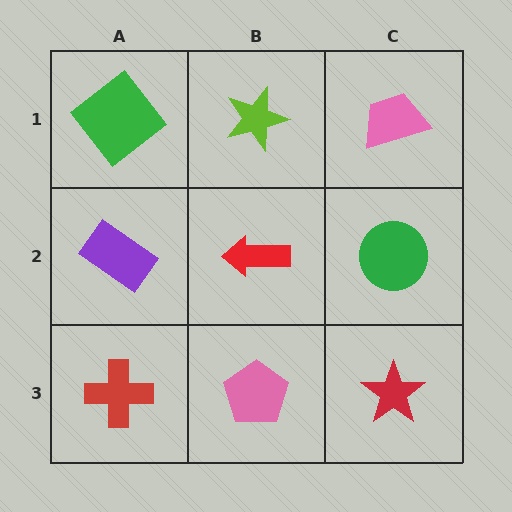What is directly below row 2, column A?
A red cross.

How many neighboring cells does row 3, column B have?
3.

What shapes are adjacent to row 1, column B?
A red arrow (row 2, column B), a green diamond (row 1, column A), a pink trapezoid (row 1, column C).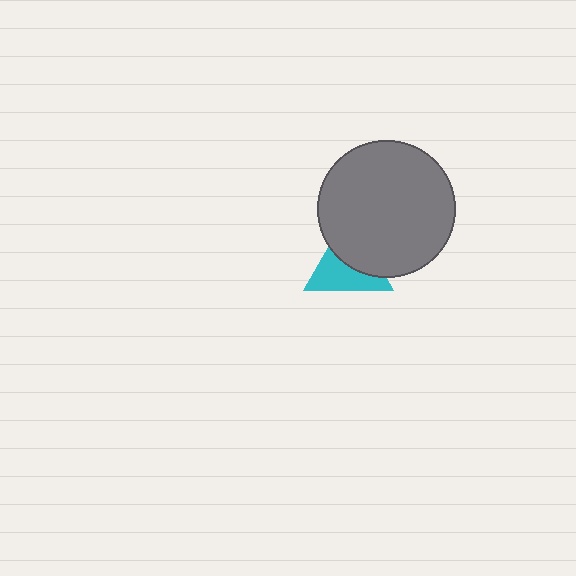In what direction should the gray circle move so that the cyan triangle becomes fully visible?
The gray circle should move toward the upper-right. That is the shortest direction to clear the overlap and leave the cyan triangle fully visible.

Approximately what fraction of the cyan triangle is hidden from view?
Roughly 47% of the cyan triangle is hidden behind the gray circle.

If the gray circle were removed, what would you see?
You would see the complete cyan triangle.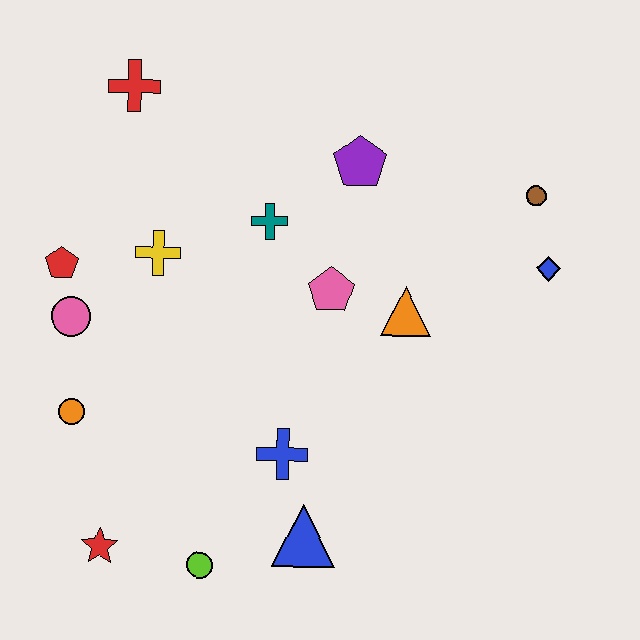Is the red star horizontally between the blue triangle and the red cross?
No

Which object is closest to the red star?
The lime circle is closest to the red star.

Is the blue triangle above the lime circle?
Yes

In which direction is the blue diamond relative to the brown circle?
The blue diamond is below the brown circle.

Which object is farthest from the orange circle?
The brown circle is farthest from the orange circle.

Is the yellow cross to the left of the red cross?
No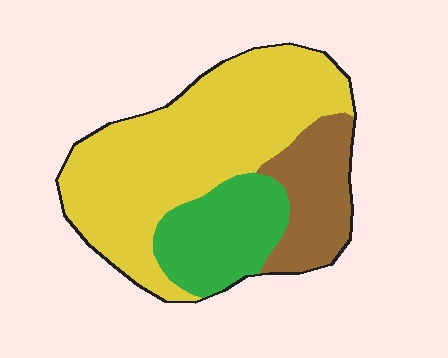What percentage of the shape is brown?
Brown covers 19% of the shape.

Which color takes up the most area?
Yellow, at roughly 60%.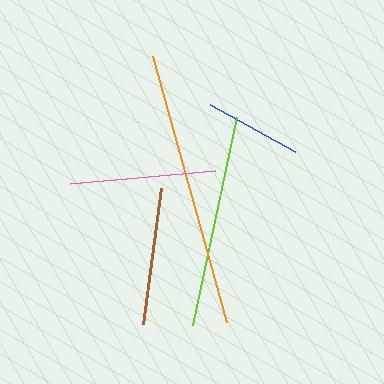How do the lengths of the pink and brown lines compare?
The pink and brown lines are approximately the same length.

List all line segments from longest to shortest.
From longest to shortest: orange, lime, pink, brown, blue.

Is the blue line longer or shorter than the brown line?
The brown line is longer than the blue line.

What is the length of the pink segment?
The pink segment is approximately 145 pixels long.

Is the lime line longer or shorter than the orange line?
The orange line is longer than the lime line.